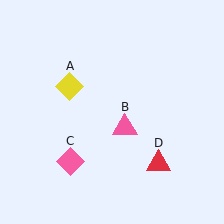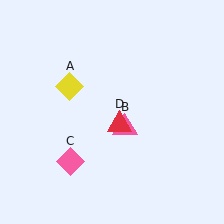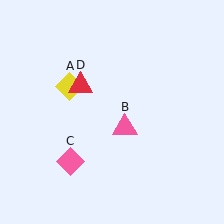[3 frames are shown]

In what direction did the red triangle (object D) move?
The red triangle (object D) moved up and to the left.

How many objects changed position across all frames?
1 object changed position: red triangle (object D).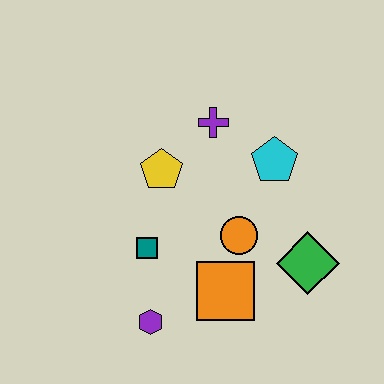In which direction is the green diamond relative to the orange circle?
The green diamond is to the right of the orange circle.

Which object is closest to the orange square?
The orange circle is closest to the orange square.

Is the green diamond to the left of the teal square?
No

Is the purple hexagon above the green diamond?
No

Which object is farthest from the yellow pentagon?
The green diamond is farthest from the yellow pentagon.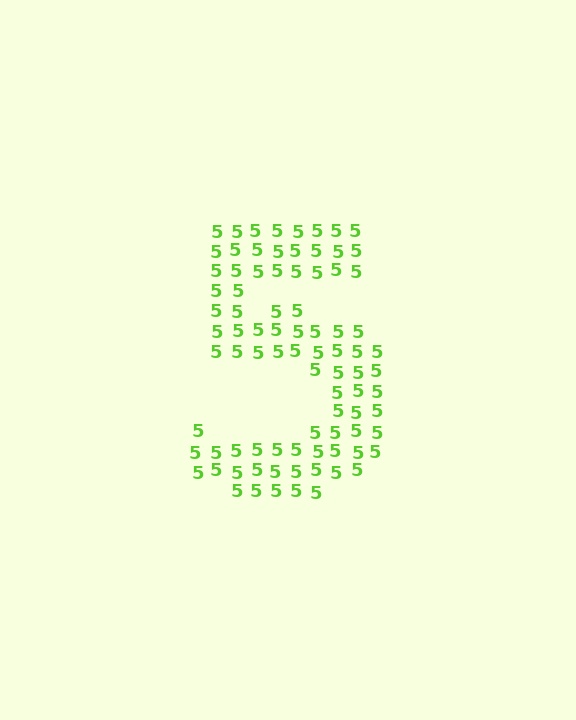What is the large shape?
The large shape is the digit 5.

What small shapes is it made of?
It is made of small digit 5's.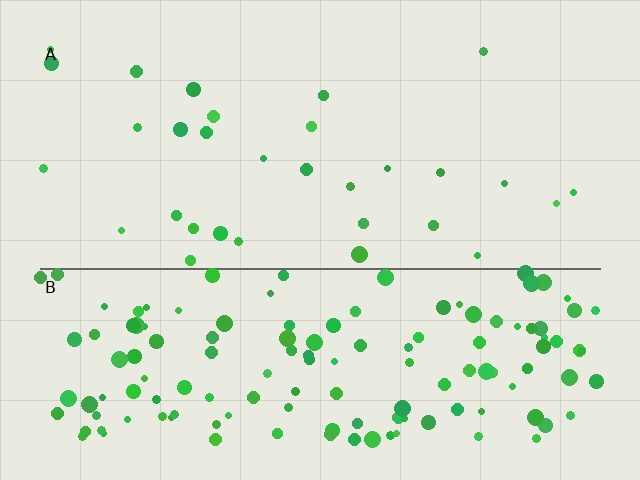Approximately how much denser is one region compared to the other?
Approximately 4.7× — region B over region A.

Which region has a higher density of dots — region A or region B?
B (the bottom).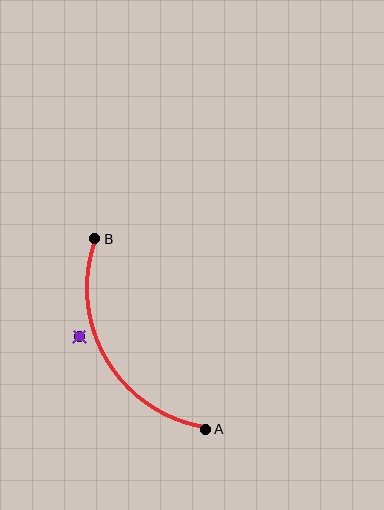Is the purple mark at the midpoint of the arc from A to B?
No — the purple mark does not lie on the arc at all. It sits slightly outside the curve.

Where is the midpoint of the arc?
The arc midpoint is the point on the curve farthest from the straight line joining A and B. It sits to the left of that line.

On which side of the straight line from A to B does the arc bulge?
The arc bulges to the left of the straight line connecting A and B.